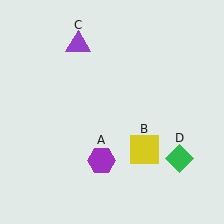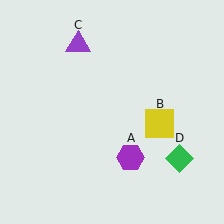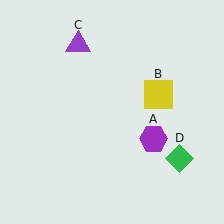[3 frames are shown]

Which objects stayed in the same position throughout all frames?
Purple triangle (object C) and green diamond (object D) remained stationary.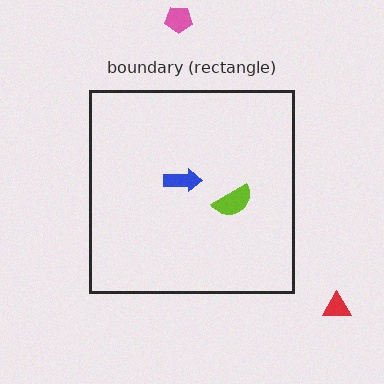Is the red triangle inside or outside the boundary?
Outside.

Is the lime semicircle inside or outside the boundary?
Inside.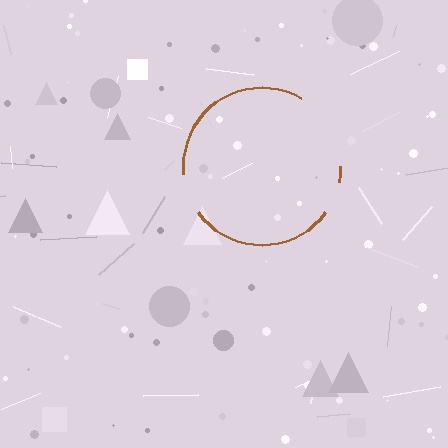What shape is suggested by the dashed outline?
The dashed outline suggests a circle.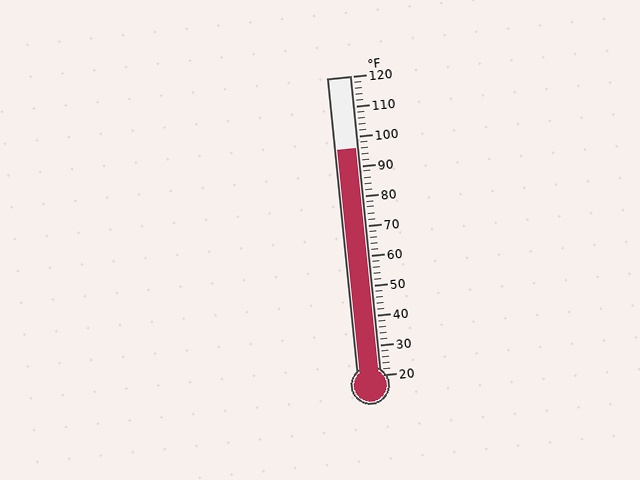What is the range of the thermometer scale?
The thermometer scale ranges from 20°F to 120°F.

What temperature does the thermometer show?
The thermometer shows approximately 96°F.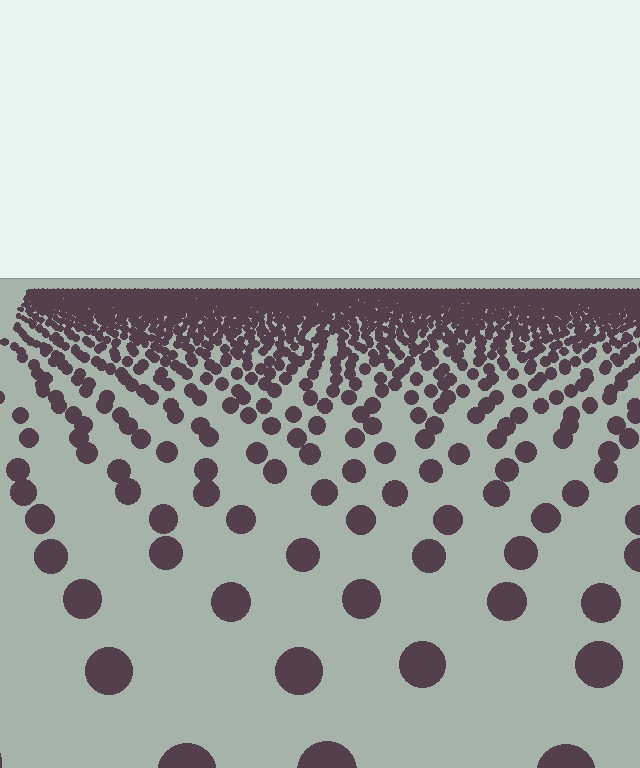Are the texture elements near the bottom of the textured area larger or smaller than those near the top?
Larger. Near the bottom, elements are closer to the viewer and appear at a bigger on-screen size.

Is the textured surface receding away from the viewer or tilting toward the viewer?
The surface is receding away from the viewer. Texture elements get smaller and denser toward the top.